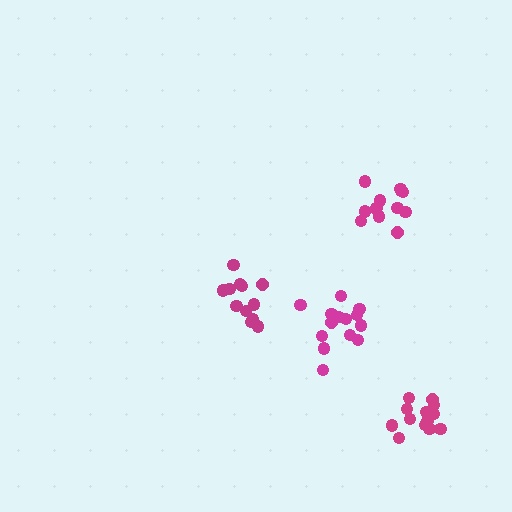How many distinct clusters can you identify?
There are 4 distinct clusters.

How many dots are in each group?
Group 1: 12 dots, Group 2: 13 dots, Group 3: 13 dots, Group 4: 14 dots (52 total).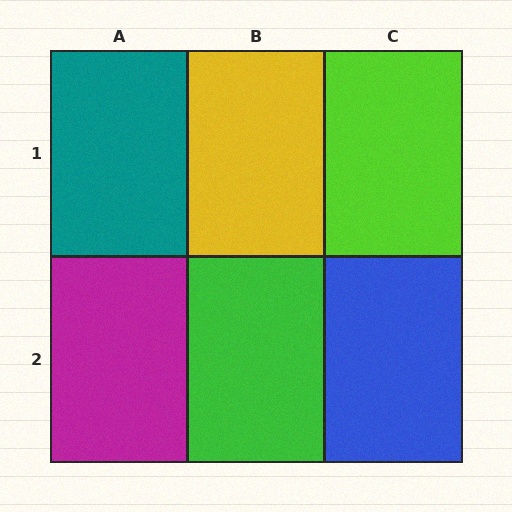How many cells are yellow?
1 cell is yellow.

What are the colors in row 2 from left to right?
Magenta, green, blue.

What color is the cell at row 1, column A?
Teal.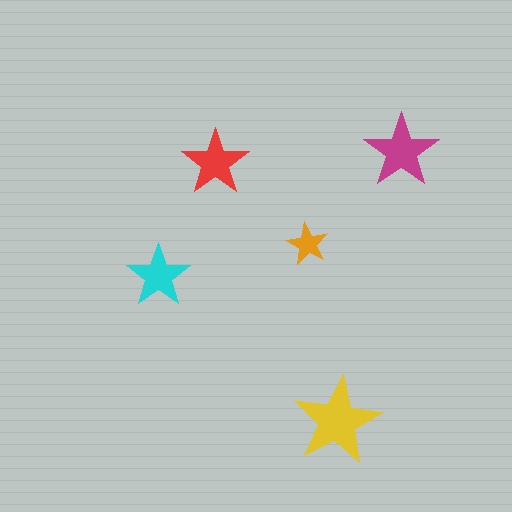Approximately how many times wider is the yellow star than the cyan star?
About 1.5 times wider.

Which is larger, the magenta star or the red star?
The magenta one.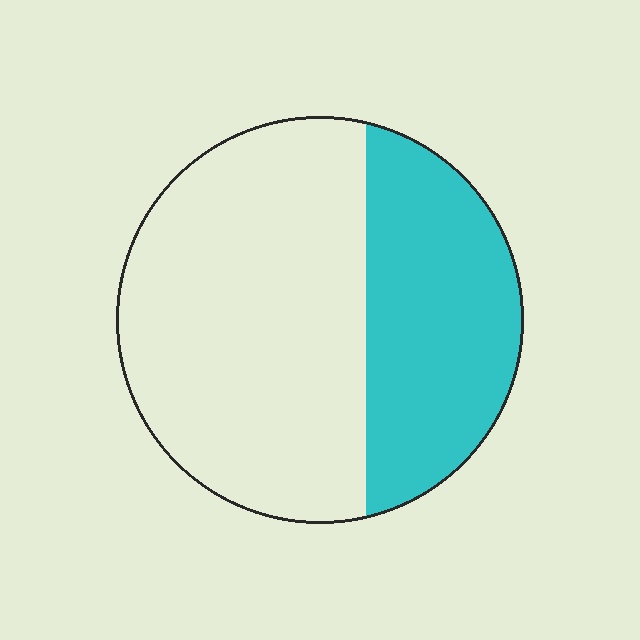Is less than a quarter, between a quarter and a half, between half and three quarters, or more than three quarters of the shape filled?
Between a quarter and a half.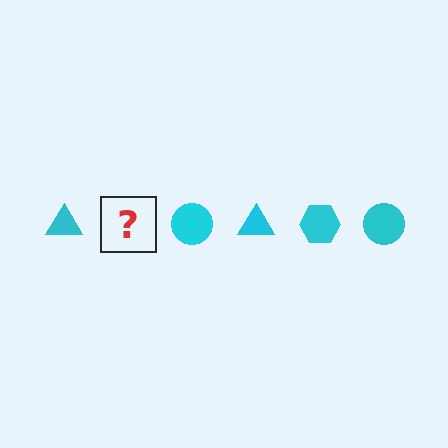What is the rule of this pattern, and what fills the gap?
The rule is that the pattern cycles through triangle, hexagon, circle shapes in cyan. The gap should be filled with a cyan hexagon.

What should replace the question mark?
The question mark should be replaced with a cyan hexagon.